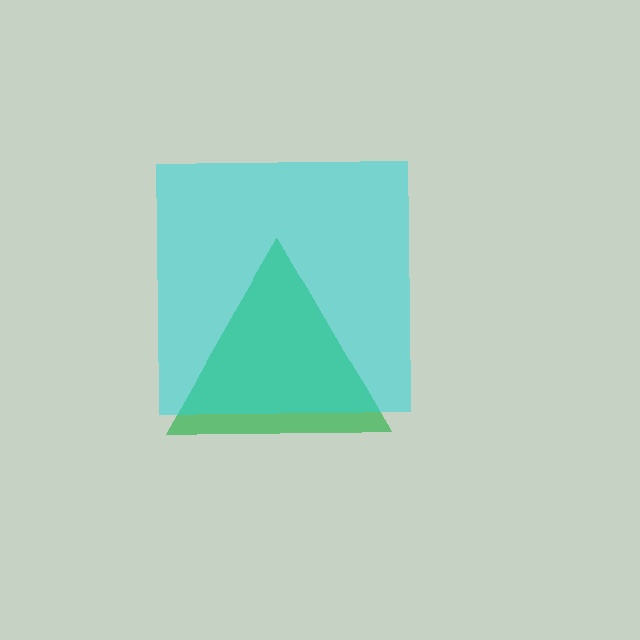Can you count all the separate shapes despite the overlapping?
Yes, there are 2 separate shapes.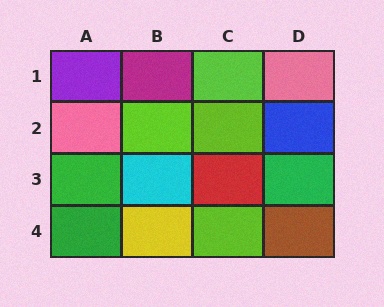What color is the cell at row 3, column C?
Red.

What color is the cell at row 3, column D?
Green.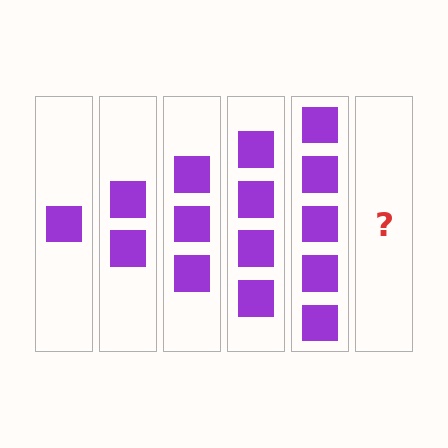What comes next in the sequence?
The next element should be 6 squares.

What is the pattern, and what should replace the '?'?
The pattern is that each step adds one more square. The '?' should be 6 squares.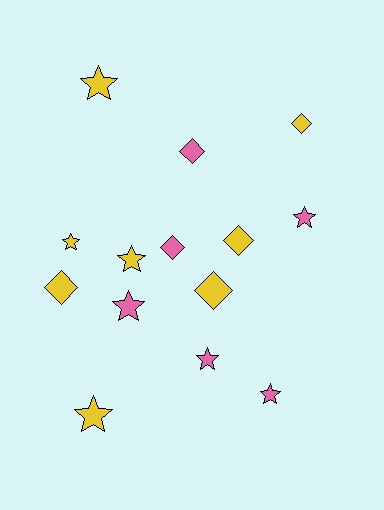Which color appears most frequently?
Yellow, with 8 objects.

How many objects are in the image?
There are 14 objects.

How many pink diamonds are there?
There are 2 pink diamonds.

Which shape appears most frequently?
Star, with 8 objects.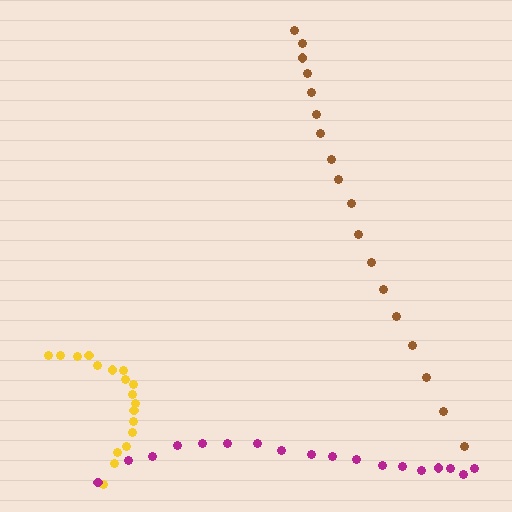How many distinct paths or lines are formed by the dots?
There are 3 distinct paths.